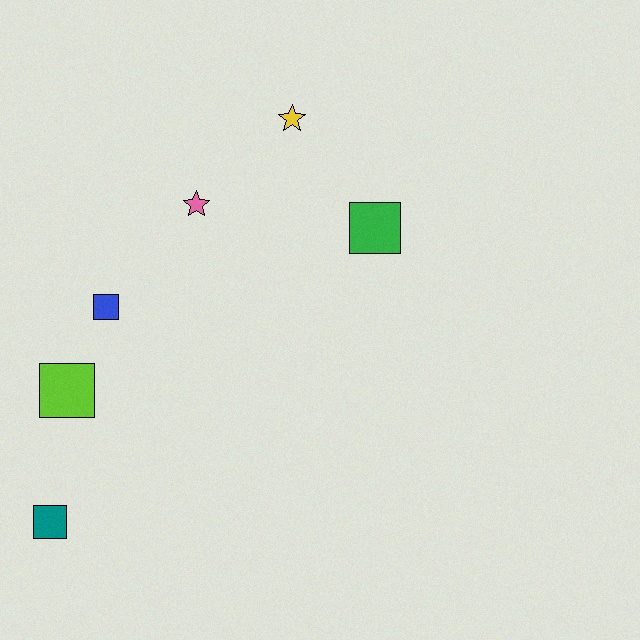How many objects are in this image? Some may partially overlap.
There are 6 objects.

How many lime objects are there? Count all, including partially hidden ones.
There is 1 lime object.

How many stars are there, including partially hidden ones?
There are 2 stars.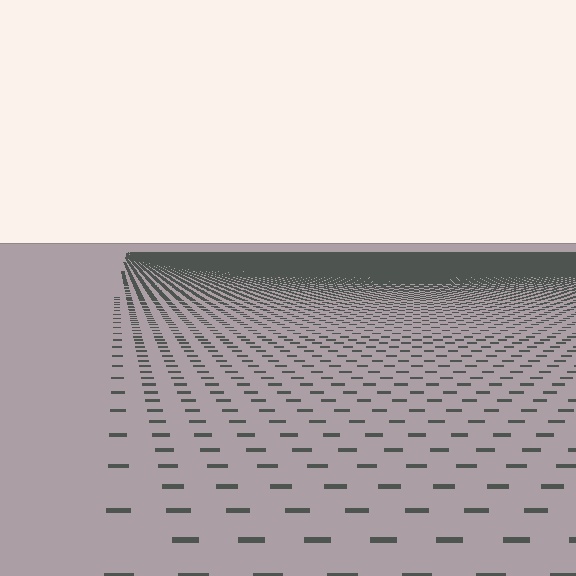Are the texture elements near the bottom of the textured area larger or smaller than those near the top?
Larger. Near the bottom, elements are closer to the viewer and appear at a bigger on-screen size.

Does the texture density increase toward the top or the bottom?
Density increases toward the top.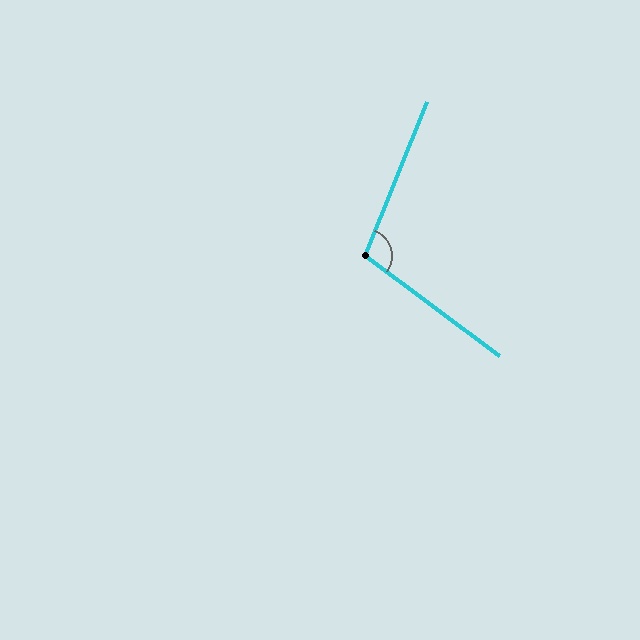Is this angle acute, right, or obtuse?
It is obtuse.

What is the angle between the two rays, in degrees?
Approximately 104 degrees.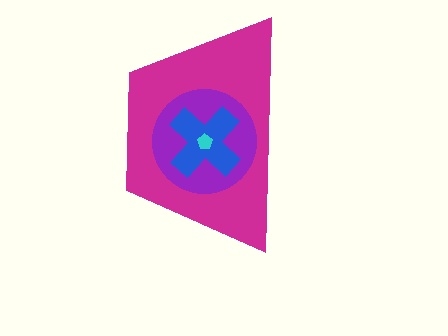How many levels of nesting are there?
4.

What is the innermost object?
The cyan pentagon.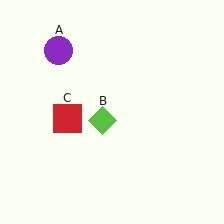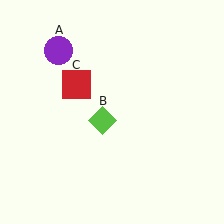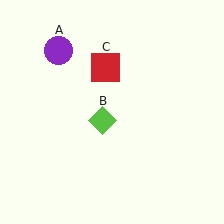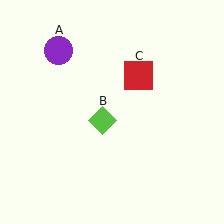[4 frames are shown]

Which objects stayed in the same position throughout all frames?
Purple circle (object A) and lime diamond (object B) remained stationary.